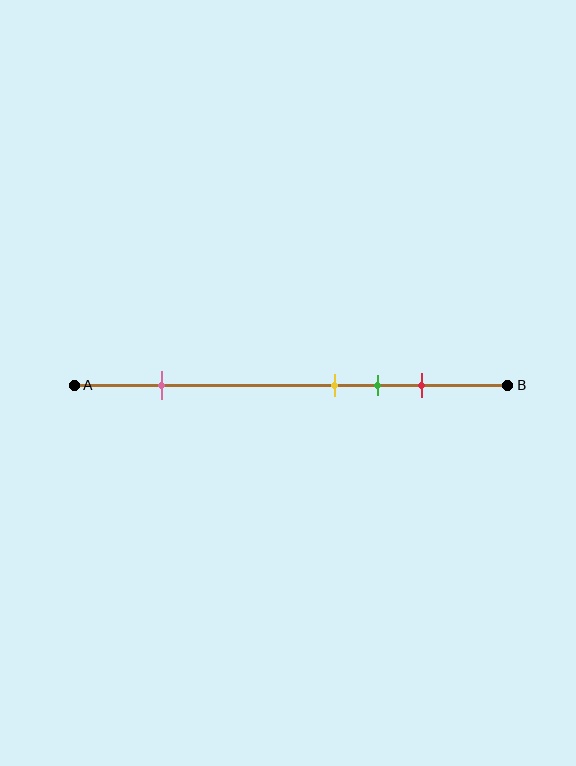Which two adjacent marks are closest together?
The yellow and green marks are the closest adjacent pair.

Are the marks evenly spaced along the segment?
No, the marks are not evenly spaced.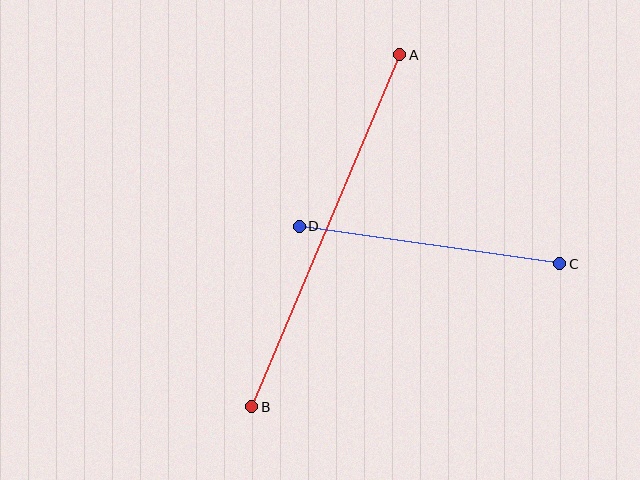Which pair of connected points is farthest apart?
Points A and B are farthest apart.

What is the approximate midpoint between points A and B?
The midpoint is at approximately (326, 231) pixels.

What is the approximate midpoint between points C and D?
The midpoint is at approximately (430, 245) pixels.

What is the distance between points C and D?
The distance is approximately 263 pixels.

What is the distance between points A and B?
The distance is approximately 382 pixels.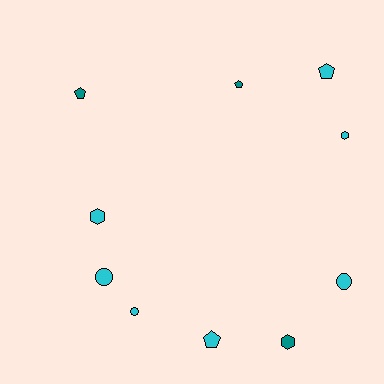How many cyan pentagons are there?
There are 2 cyan pentagons.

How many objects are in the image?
There are 10 objects.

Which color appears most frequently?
Cyan, with 7 objects.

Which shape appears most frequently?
Pentagon, with 4 objects.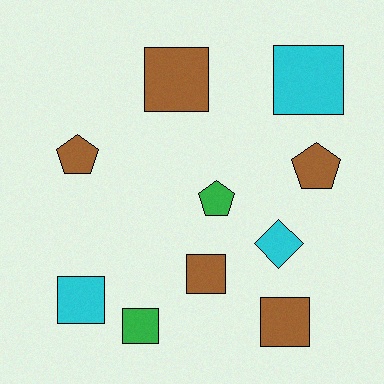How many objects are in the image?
There are 10 objects.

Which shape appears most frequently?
Square, with 6 objects.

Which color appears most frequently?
Brown, with 5 objects.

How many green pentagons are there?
There is 1 green pentagon.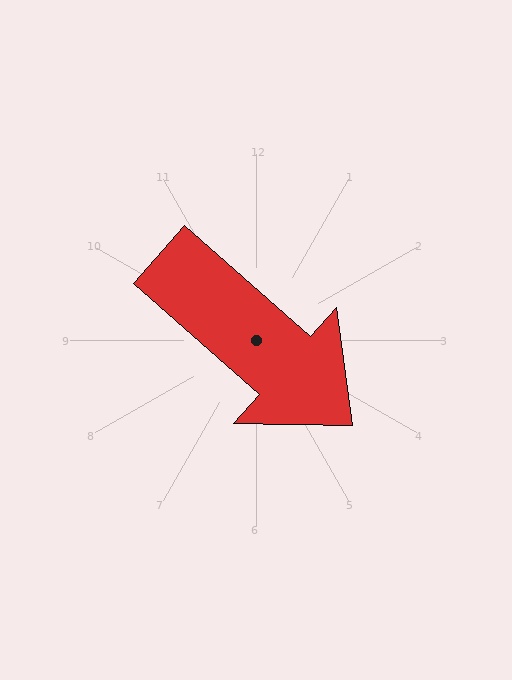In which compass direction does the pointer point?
Southeast.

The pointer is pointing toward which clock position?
Roughly 4 o'clock.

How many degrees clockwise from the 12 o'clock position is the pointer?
Approximately 131 degrees.